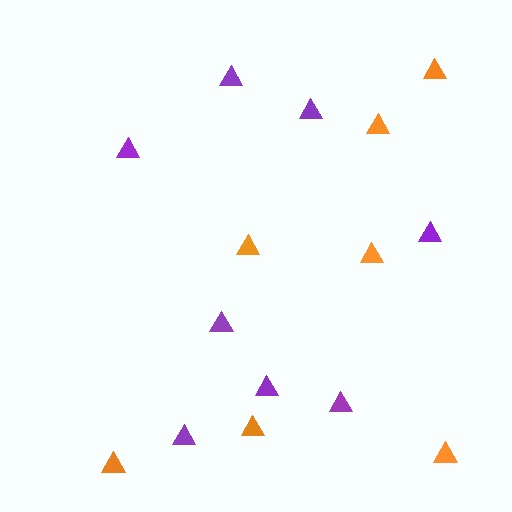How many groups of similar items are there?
There are 2 groups: one group of orange triangles (7) and one group of purple triangles (8).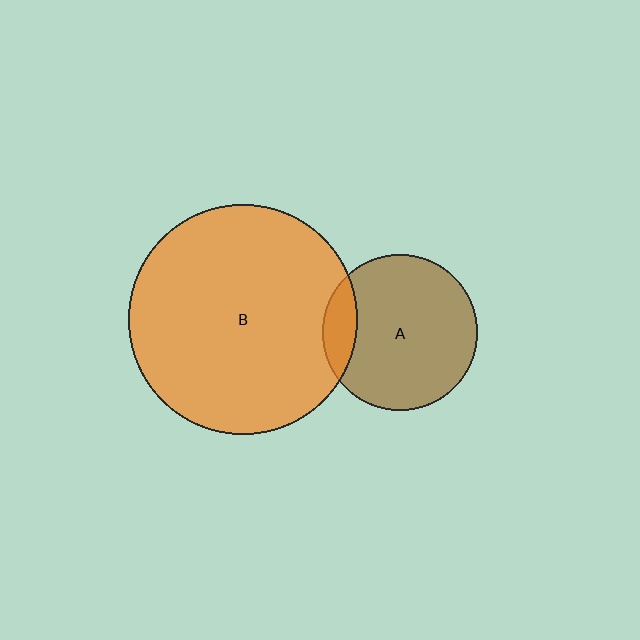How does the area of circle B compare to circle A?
Approximately 2.2 times.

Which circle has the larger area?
Circle B (orange).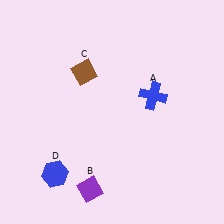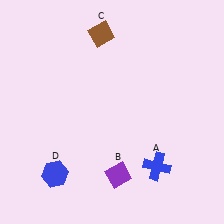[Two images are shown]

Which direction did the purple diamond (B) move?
The purple diamond (B) moved right.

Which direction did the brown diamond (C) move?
The brown diamond (C) moved up.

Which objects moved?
The objects that moved are: the blue cross (A), the purple diamond (B), the brown diamond (C).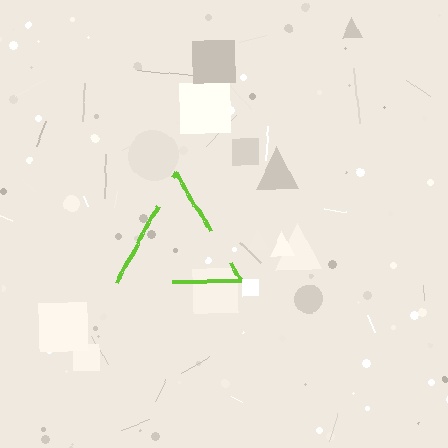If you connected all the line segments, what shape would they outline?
They would outline a triangle.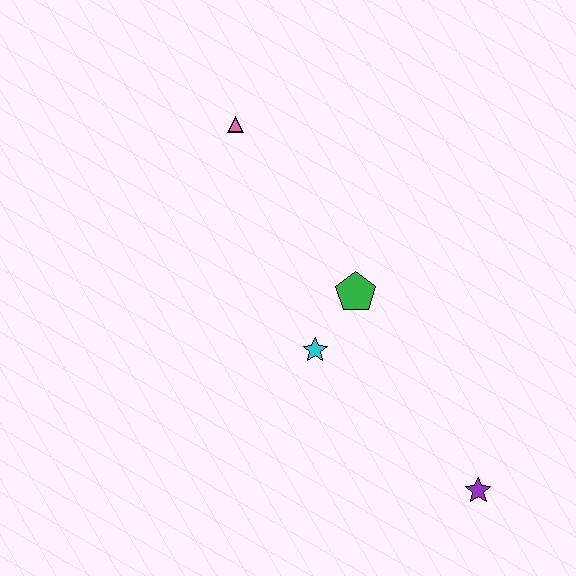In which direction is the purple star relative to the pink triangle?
The purple star is below the pink triangle.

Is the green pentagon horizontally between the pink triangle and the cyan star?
No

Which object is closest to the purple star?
The cyan star is closest to the purple star.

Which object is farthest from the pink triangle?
The purple star is farthest from the pink triangle.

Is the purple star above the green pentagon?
No